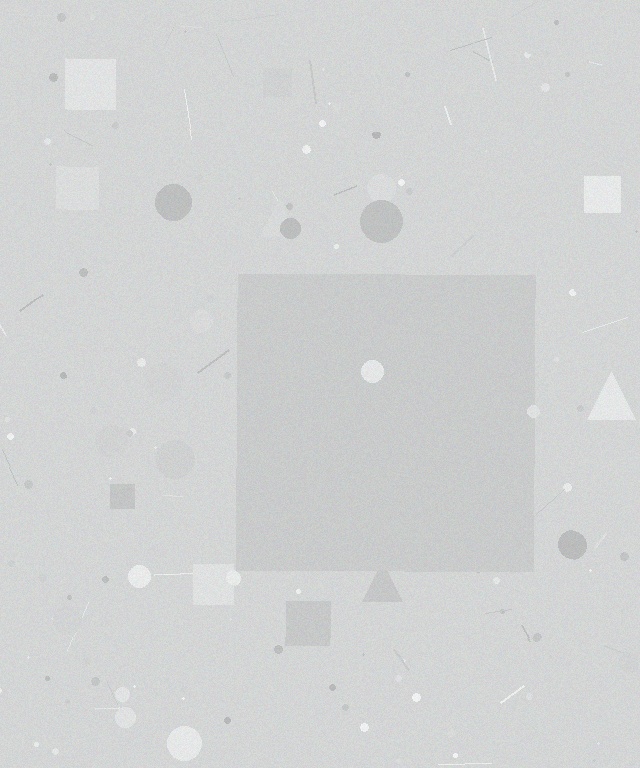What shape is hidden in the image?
A square is hidden in the image.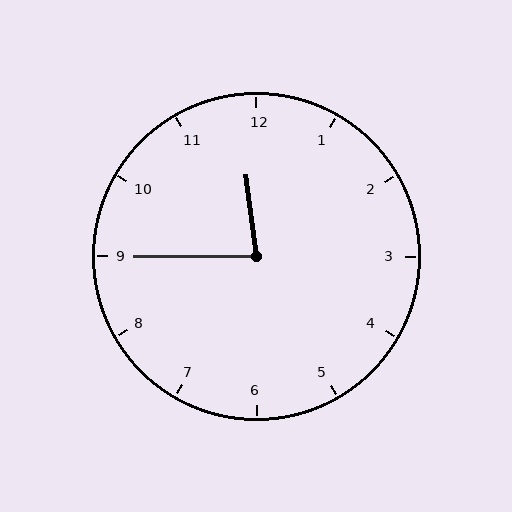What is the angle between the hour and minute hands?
Approximately 82 degrees.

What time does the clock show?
11:45.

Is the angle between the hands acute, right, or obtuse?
It is acute.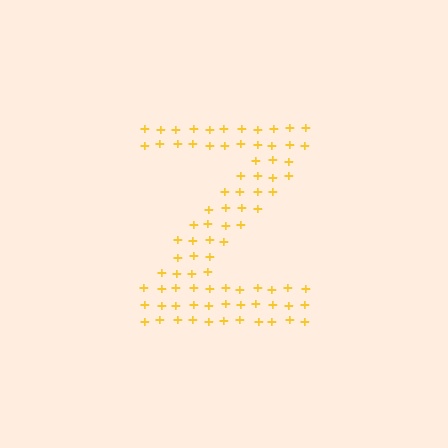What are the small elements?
The small elements are plus signs.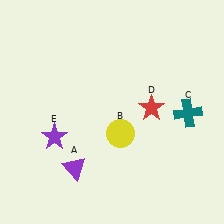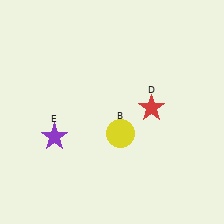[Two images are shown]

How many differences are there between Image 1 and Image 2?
There are 2 differences between the two images.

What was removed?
The purple triangle (A), the teal cross (C) were removed in Image 2.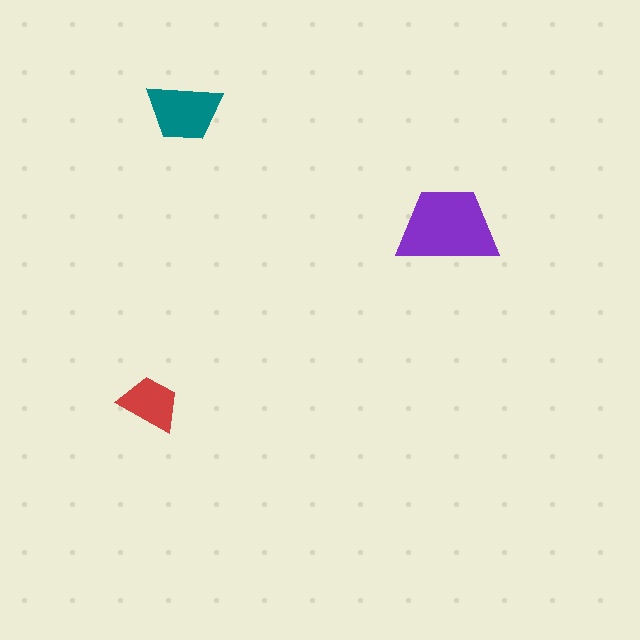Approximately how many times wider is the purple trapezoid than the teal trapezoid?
About 1.5 times wider.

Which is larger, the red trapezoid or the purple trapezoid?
The purple one.